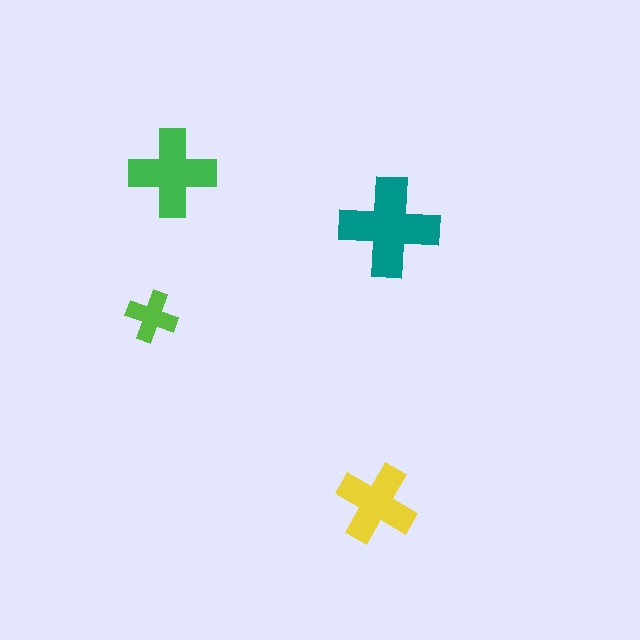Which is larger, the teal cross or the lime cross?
The teal one.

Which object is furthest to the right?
The teal cross is rightmost.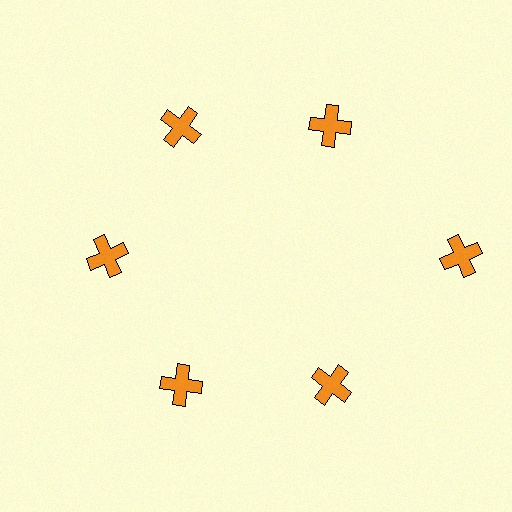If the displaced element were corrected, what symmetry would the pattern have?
It would have 6-fold rotational symmetry — the pattern would map onto itself every 60 degrees.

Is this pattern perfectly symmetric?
No. The 6 orange crosses are arranged in a ring, but one element near the 3 o'clock position is pushed outward from the center, breaking the 6-fold rotational symmetry.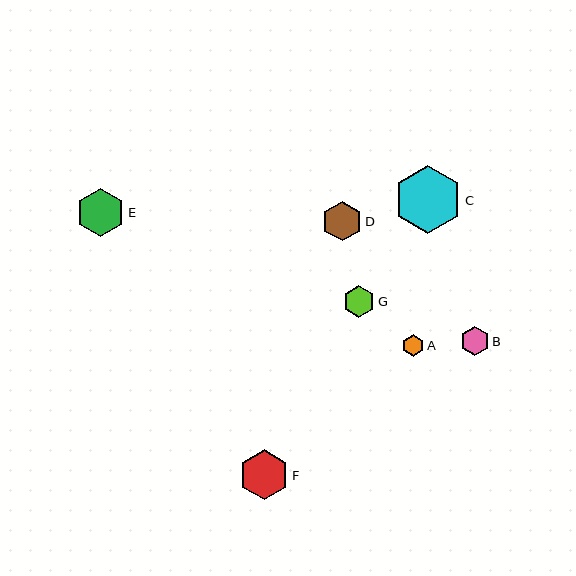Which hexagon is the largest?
Hexagon C is the largest with a size of approximately 69 pixels.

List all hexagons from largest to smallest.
From largest to smallest: C, F, E, D, G, B, A.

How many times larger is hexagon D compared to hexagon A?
Hexagon D is approximately 1.8 times the size of hexagon A.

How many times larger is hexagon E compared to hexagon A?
Hexagon E is approximately 2.2 times the size of hexagon A.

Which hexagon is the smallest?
Hexagon A is the smallest with a size of approximately 22 pixels.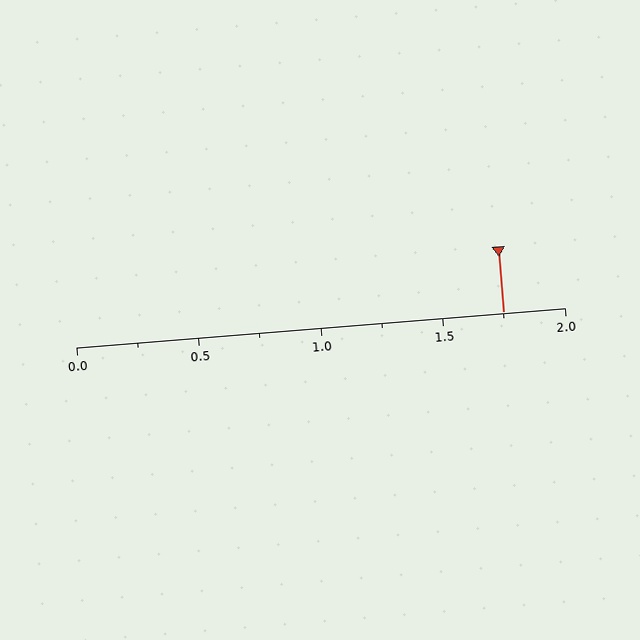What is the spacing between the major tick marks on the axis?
The major ticks are spaced 0.5 apart.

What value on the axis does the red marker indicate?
The marker indicates approximately 1.75.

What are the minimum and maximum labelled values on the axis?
The axis runs from 0.0 to 2.0.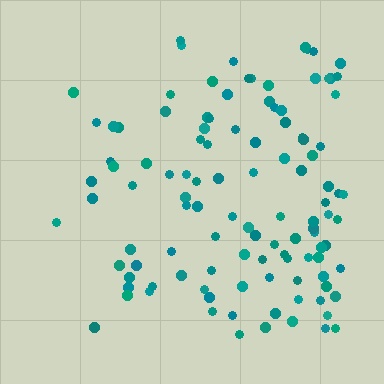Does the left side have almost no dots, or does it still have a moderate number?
Still a moderate number, just noticeably fewer than the right.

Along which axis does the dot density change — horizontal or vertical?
Horizontal.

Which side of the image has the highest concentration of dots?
The right.